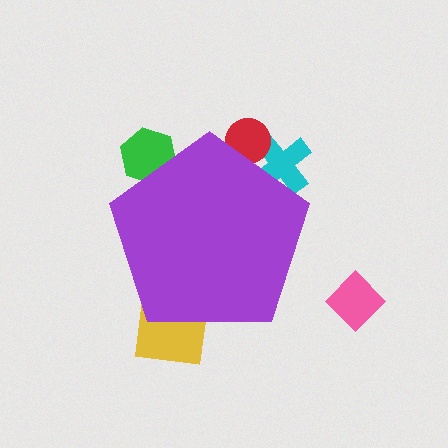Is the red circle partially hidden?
Yes, the red circle is partially hidden behind the purple pentagon.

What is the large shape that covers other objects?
A purple pentagon.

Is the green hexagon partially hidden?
Yes, the green hexagon is partially hidden behind the purple pentagon.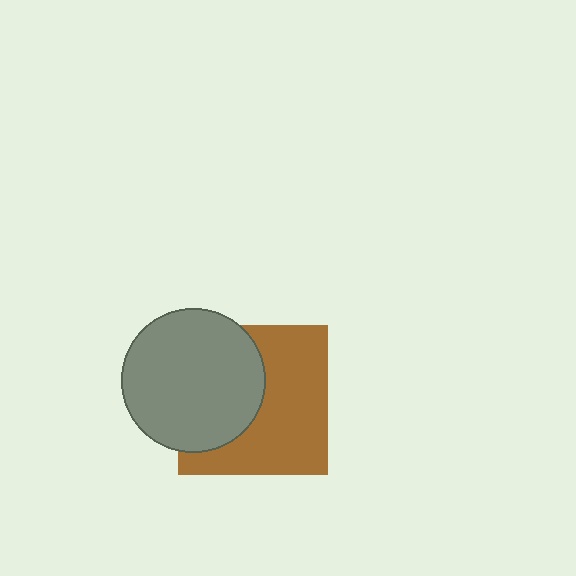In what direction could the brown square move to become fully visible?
The brown square could move right. That would shift it out from behind the gray circle entirely.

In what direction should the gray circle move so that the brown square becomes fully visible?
The gray circle should move left. That is the shortest direction to clear the overlap and leave the brown square fully visible.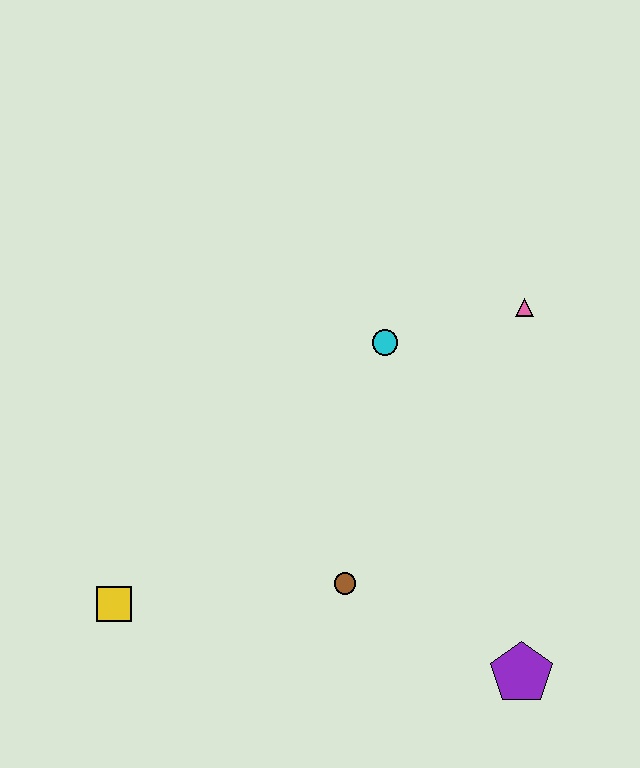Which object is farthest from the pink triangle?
The yellow square is farthest from the pink triangle.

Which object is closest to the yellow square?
The brown circle is closest to the yellow square.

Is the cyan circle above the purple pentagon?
Yes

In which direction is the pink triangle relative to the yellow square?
The pink triangle is to the right of the yellow square.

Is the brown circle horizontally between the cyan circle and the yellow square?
Yes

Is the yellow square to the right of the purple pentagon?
No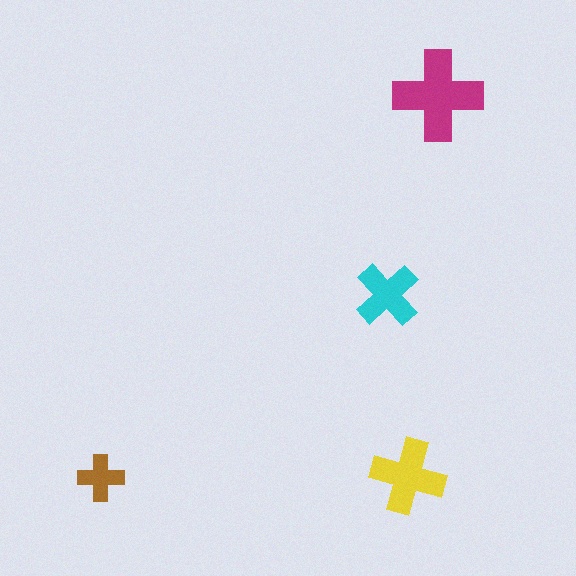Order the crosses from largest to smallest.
the magenta one, the yellow one, the cyan one, the brown one.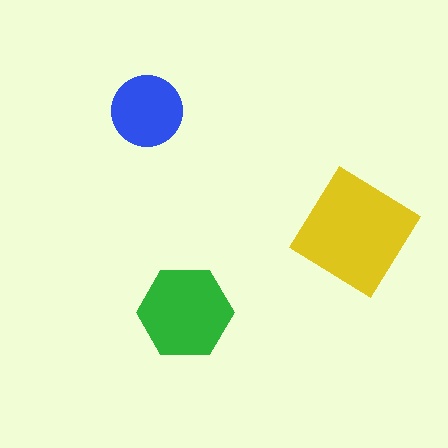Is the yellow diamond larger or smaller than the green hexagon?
Larger.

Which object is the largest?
The yellow diamond.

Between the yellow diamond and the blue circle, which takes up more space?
The yellow diamond.